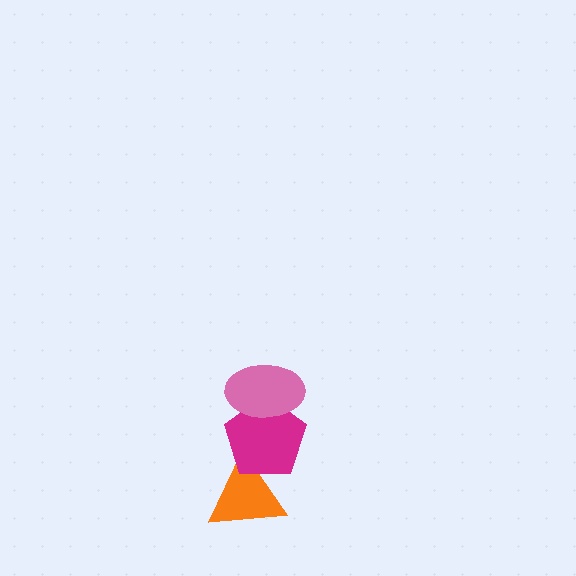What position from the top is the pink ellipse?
The pink ellipse is 1st from the top.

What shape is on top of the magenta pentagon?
The pink ellipse is on top of the magenta pentagon.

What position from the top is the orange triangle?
The orange triangle is 3rd from the top.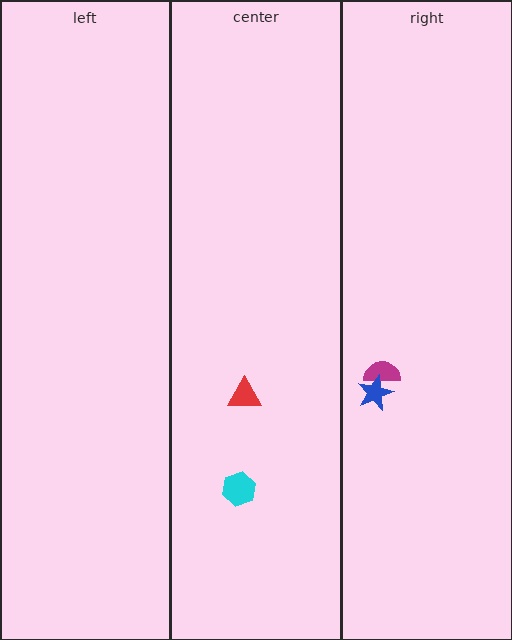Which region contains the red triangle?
The center region.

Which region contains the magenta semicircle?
The right region.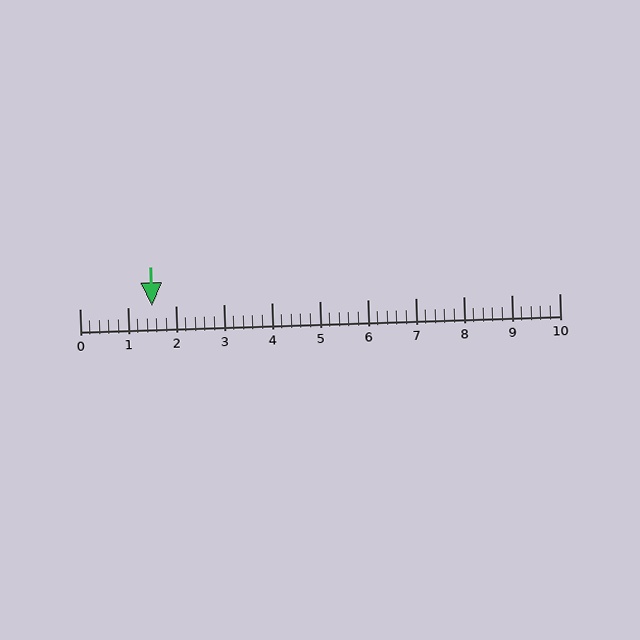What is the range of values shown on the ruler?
The ruler shows values from 0 to 10.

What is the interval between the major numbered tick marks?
The major tick marks are spaced 1 units apart.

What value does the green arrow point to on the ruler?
The green arrow points to approximately 1.5.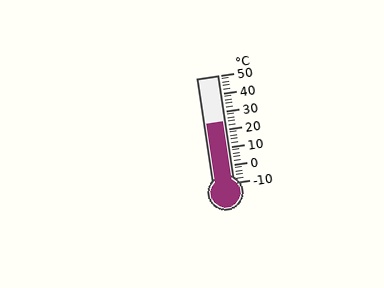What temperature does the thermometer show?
The thermometer shows approximately 24°C.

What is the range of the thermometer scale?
The thermometer scale ranges from -10°C to 50°C.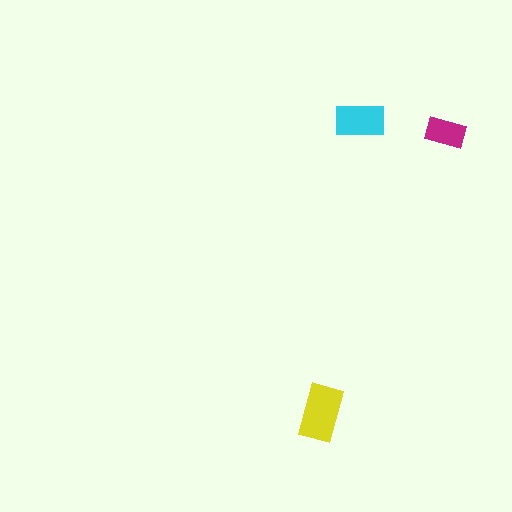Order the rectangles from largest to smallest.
the yellow one, the cyan one, the magenta one.